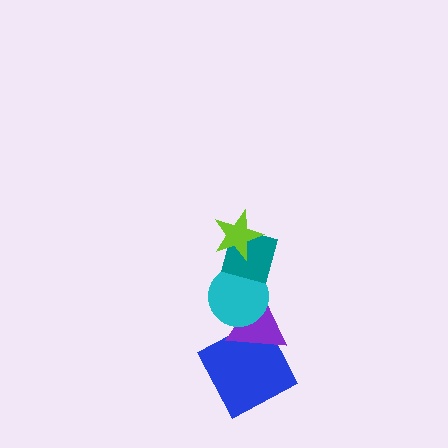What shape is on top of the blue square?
The purple triangle is on top of the blue square.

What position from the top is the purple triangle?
The purple triangle is 4th from the top.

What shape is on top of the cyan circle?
The teal diamond is on top of the cyan circle.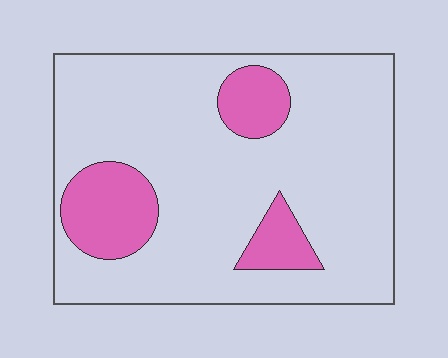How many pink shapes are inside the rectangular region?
3.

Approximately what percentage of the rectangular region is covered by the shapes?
Approximately 20%.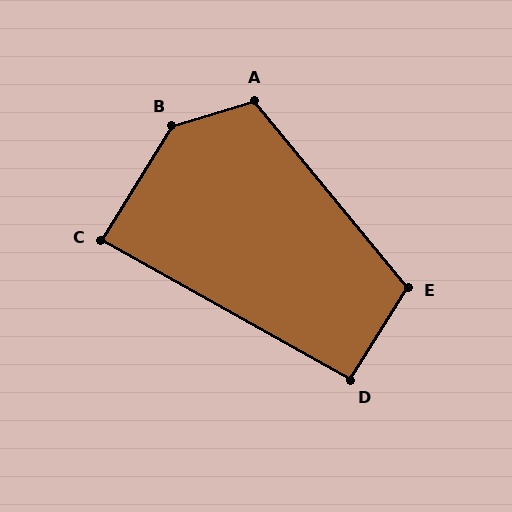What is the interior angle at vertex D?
Approximately 93 degrees (approximately right).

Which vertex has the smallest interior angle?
C, at approximately 88 degrees.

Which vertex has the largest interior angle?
B, at approximately 138 degrees.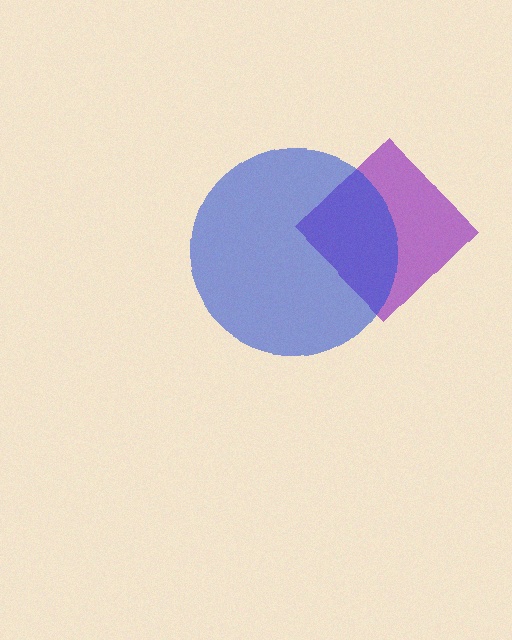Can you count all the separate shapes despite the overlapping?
Yes, there are 2 separate shapes.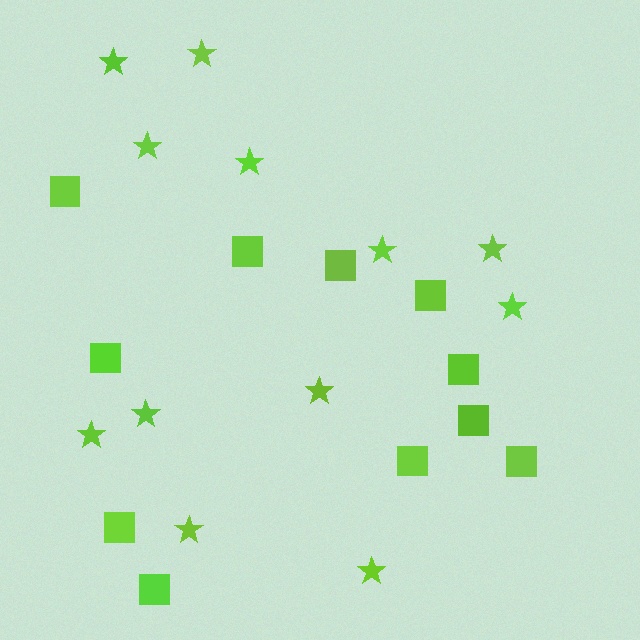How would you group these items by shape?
There are 2 groups: one group of stars (12) and one group of squares (11).